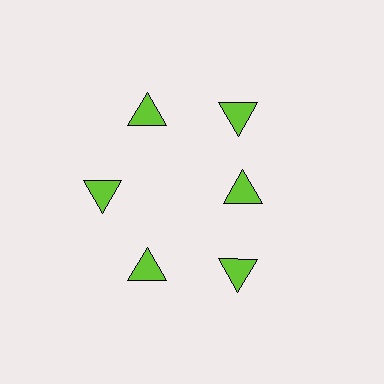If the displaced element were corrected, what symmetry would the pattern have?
It would have 6-fold rotational symmetry — the pattern would map onto itself every 60 degrees.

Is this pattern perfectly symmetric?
No. The 6 lime triangles are arranged in a ring, but one element near the 3 o'clock position is pulled inward toward the center, breaking the 6-fold rotational symmetry.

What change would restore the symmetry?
The symmetry would be restored by moving it outward, back onto the ring so that all 6 triangles sit at equal angles and equal distance from the center.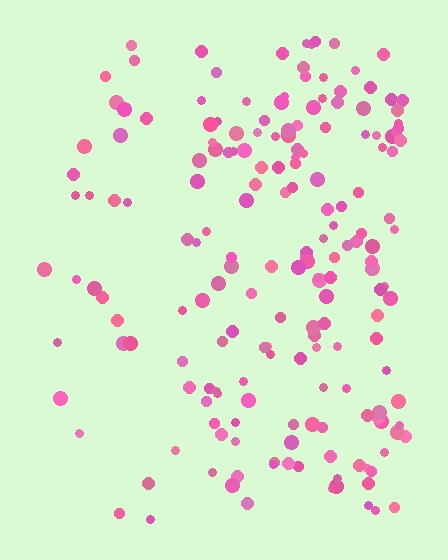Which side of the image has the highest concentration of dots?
The right.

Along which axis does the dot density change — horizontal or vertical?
Horizontal.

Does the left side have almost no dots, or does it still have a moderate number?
Still a moderate number, just noticeably fewer than the right.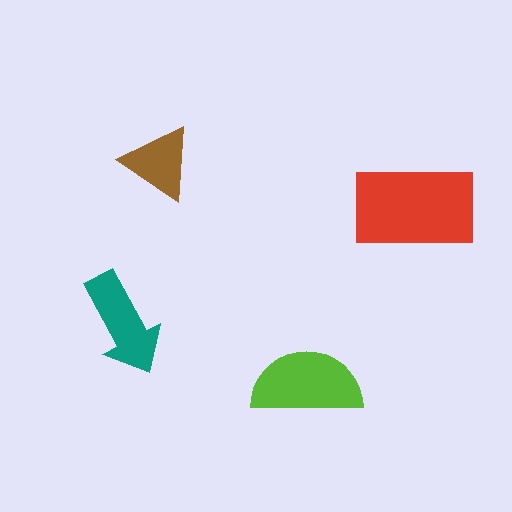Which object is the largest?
The red rectangle.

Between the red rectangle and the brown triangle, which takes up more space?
The red rectangle.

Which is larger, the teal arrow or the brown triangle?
The teal arrow.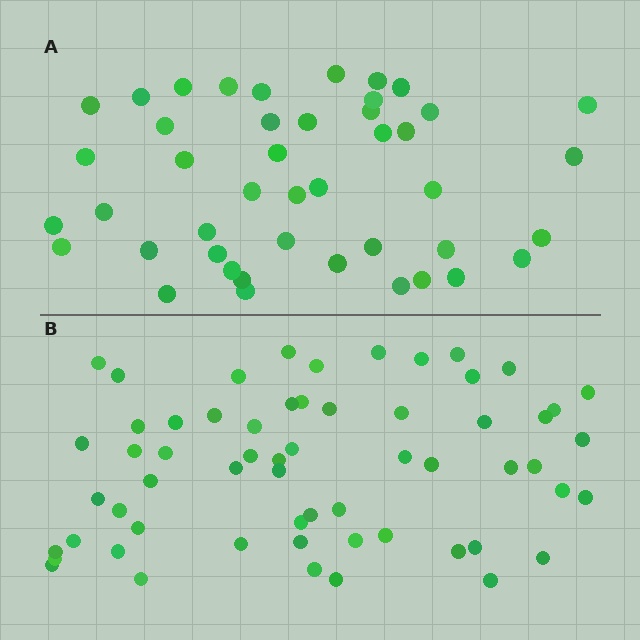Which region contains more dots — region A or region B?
Region B (the bottom region) has more dots.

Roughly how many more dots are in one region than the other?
Region B has approximately 15 more dots than region A.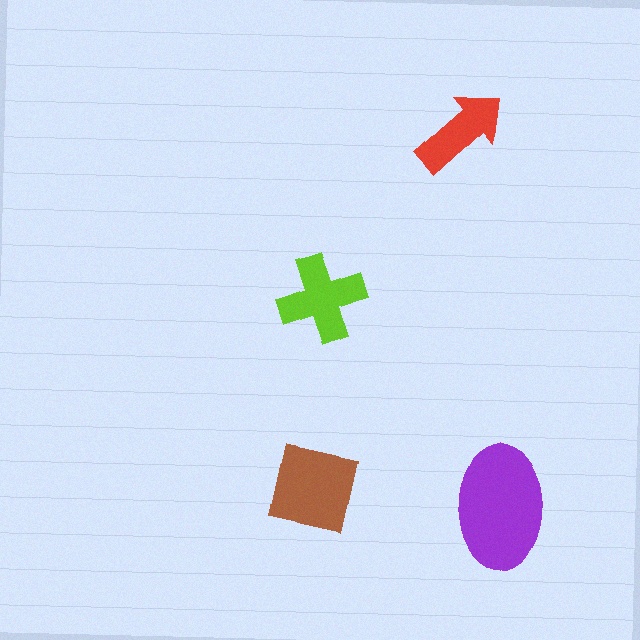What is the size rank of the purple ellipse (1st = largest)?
1st.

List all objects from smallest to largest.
The red arrow, the lime cross, the brown square, the purple ellipse.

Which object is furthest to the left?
The brown square is leftmost.